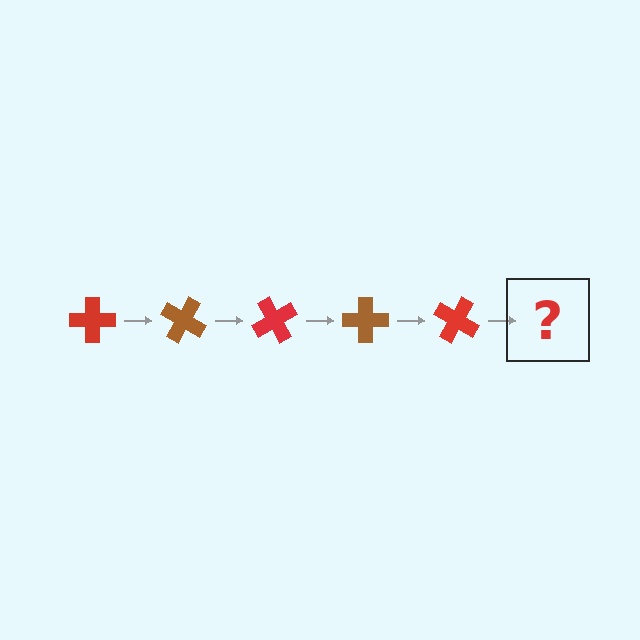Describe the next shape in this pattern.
It should be a brown cross, rotated 150 degrees from the start.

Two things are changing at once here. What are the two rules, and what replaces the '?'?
The two rules are that it rotates 30 degrees each step and the color cycles through red and brown. The '?' should be a brown cross, rotated 150 degrees from the start.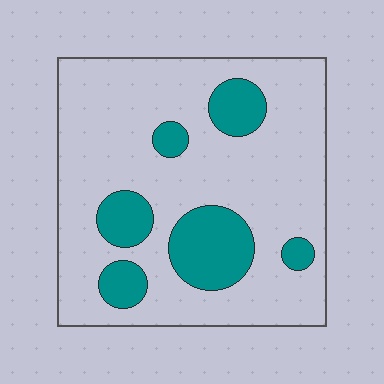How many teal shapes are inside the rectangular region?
6.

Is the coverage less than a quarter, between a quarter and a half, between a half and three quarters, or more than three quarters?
Less than a quarter.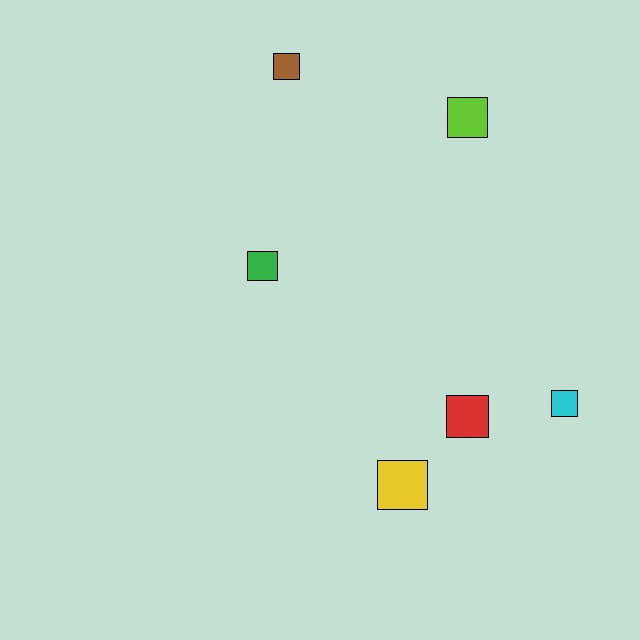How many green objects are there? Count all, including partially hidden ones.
There is 1 green object.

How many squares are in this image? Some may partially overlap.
There are 6 squares.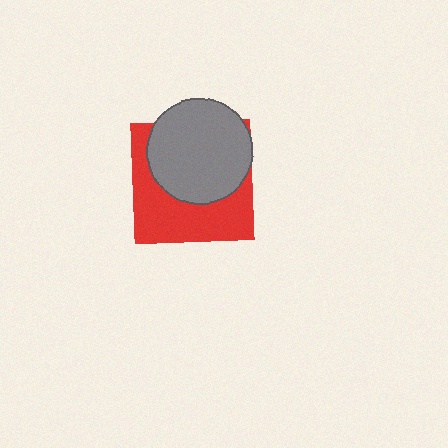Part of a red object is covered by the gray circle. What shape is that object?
It is a square.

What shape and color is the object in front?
The object in front is a gray circle.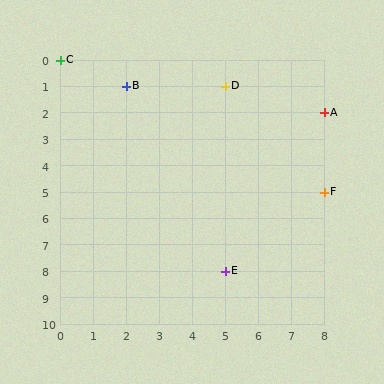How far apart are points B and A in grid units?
Points B and A are 6 columns and 1 row apart (about 6.1 grid units diagonally).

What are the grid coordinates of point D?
Point D is at grid coordinates (5, 1).